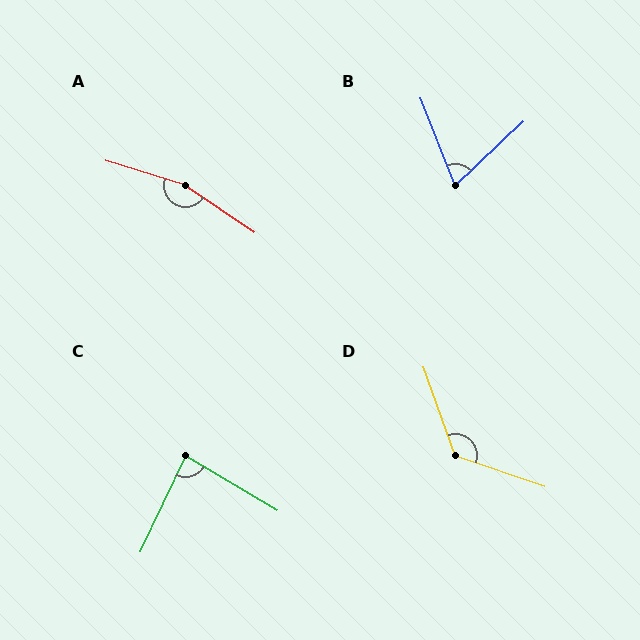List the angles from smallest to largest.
B (68°), C (84°), D (129°), A (163°).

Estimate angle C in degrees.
Approximately 84 degrees.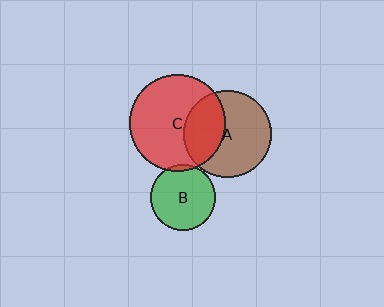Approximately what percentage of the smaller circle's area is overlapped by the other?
Approximately 35%.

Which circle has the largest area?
Circle C (red).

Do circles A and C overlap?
Yes.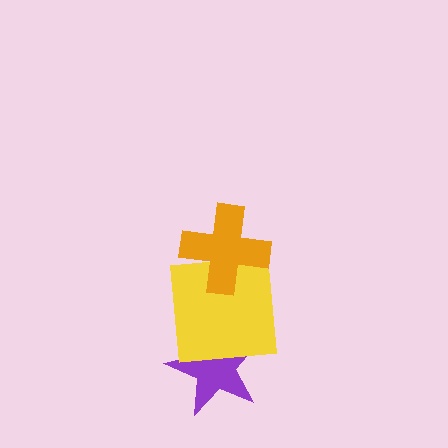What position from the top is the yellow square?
The yellow square is 2nd from the top.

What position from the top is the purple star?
The purple star is 3rd from the top.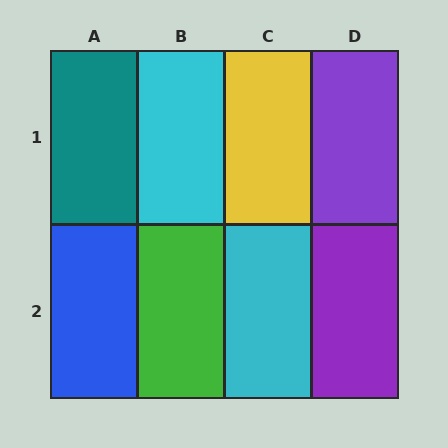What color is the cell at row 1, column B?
Cyan.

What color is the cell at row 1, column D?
Purple.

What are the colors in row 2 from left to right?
Blue, green, cyan, purple.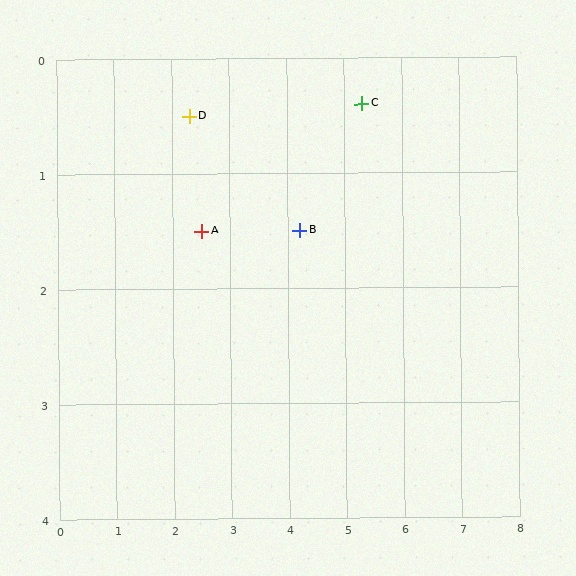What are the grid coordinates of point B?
Point B is at approximately (4.2, 1.5).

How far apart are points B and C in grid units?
Points B and C are about 1.6 grid units apart.